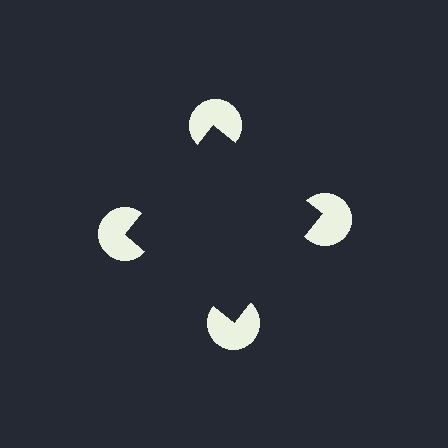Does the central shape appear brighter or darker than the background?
It typically appears slightly darker than the background, even though no actual brightness change is drawn.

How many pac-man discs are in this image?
There are 4 — one at each vertex of the illusory square.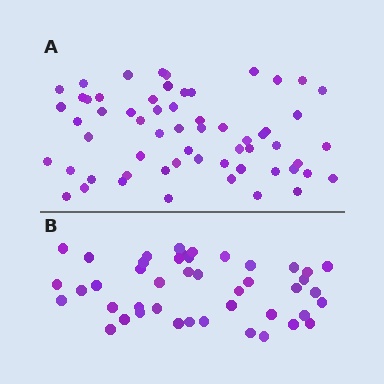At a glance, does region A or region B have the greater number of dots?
Region A (the top region) has more dots.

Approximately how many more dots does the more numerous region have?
Region A has approximately 15 more dots than region B.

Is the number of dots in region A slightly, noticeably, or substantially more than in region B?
Region A has noticeably more, but not dramatically so. The ratio is roughly 1.4 to 1.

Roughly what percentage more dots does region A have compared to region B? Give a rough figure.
About 35% more.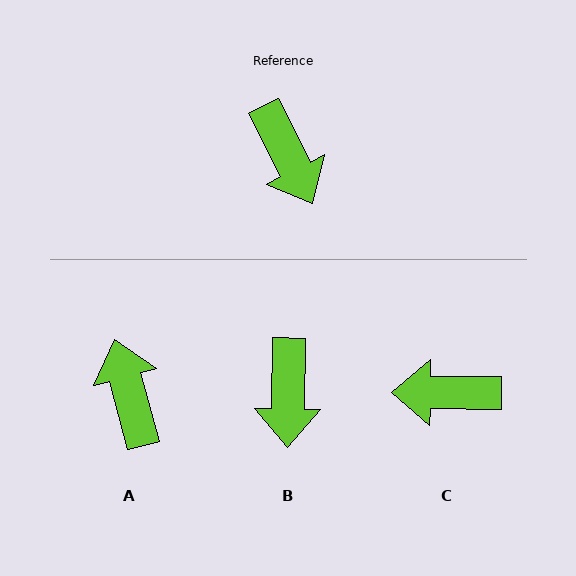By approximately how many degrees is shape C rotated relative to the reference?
Approximately 117 degrees clockwise.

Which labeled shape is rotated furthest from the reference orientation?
A, about 169 degrees away.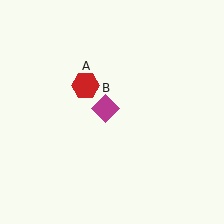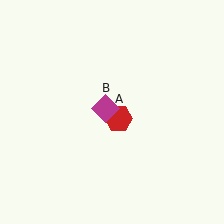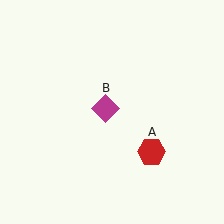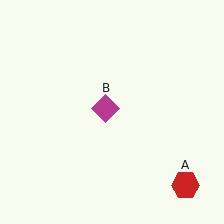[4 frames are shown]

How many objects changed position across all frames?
1 object changed position: red hexagon (object A).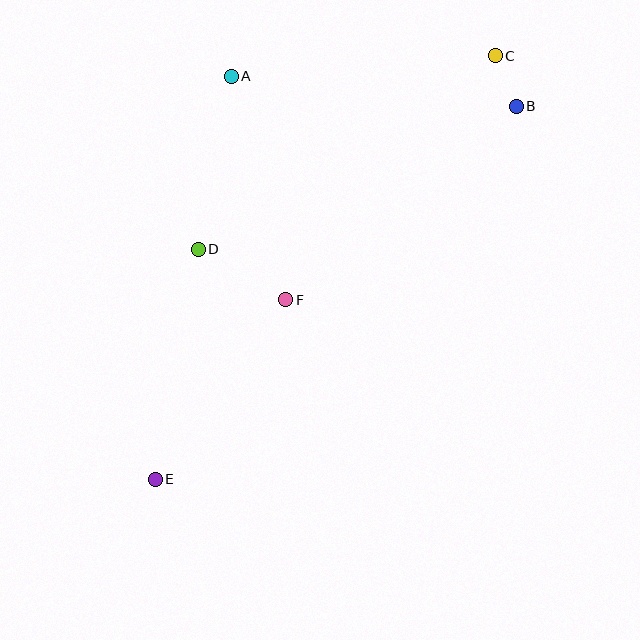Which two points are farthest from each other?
Points C and E are farthest from each other.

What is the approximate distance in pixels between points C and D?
The distance between C and D is approximately 354 pixels.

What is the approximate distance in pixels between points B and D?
The distance between B and D is approximately 349 pixels.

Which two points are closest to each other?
Points B and C are closest to each other.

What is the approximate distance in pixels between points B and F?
The distance between B and F is approximately 301 pixels.